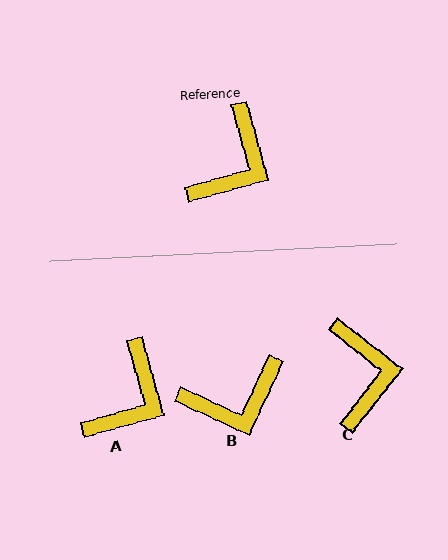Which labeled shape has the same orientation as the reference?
A.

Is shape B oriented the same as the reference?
No, it is off by about 40 degrees.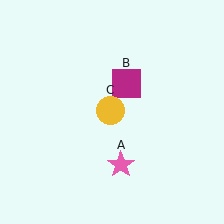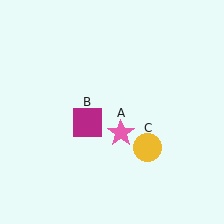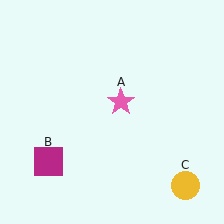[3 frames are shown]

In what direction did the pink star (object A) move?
The pink star (object A) moved up.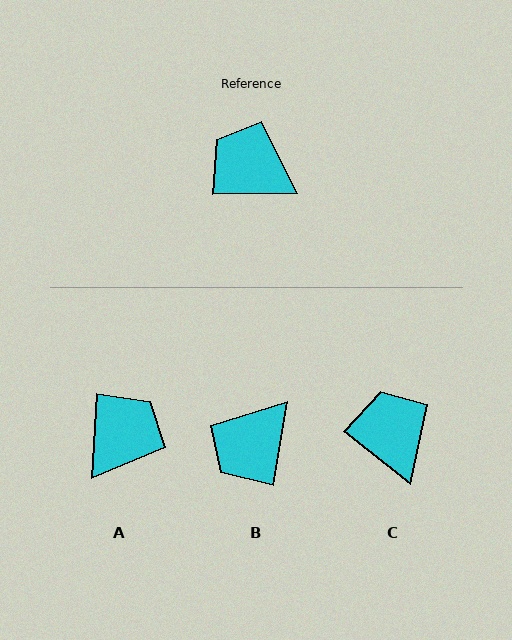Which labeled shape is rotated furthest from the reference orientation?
A, about 94 degrees away.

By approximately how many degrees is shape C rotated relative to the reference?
Approximately 38 degrees clockwise.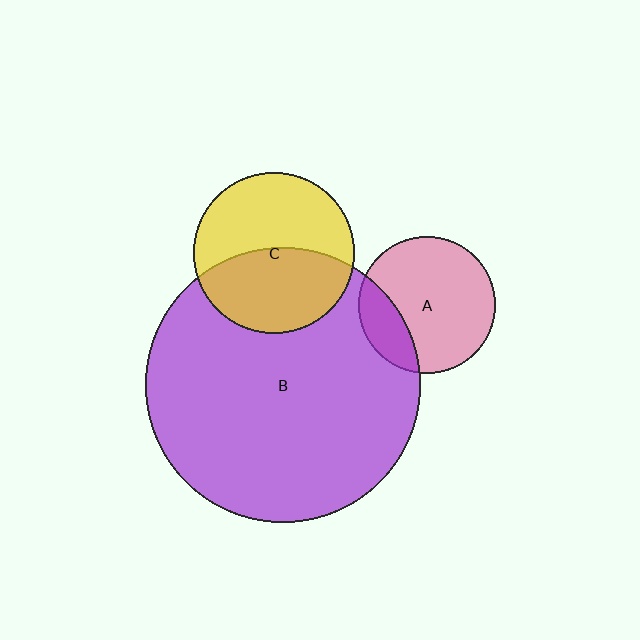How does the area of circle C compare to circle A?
Approximately 1.4 times.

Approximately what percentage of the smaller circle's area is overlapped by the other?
Approximately 50%.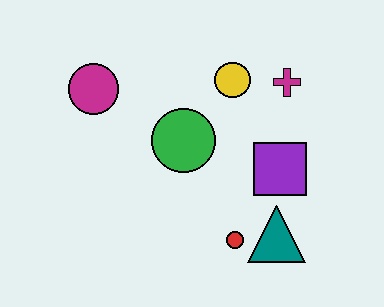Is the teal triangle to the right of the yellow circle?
Yes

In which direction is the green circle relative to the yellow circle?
The green circle is below the yellow circle.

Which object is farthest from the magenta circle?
The teal triangle is farthest from the magenta circle.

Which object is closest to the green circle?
The yellow circle is closest to the green circle.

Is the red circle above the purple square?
No